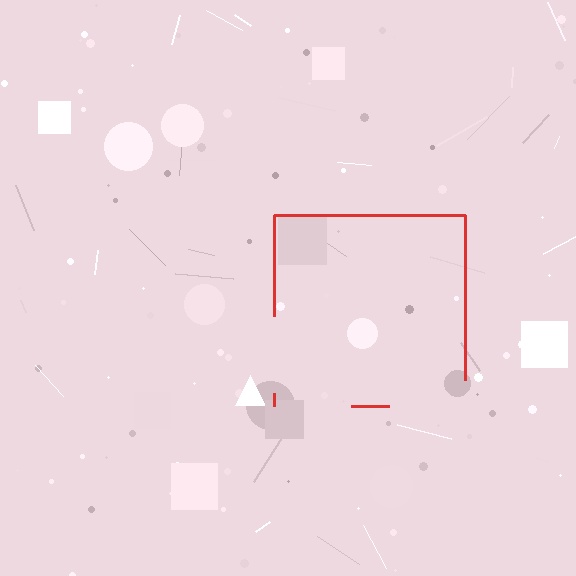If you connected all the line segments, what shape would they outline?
They would outline a square.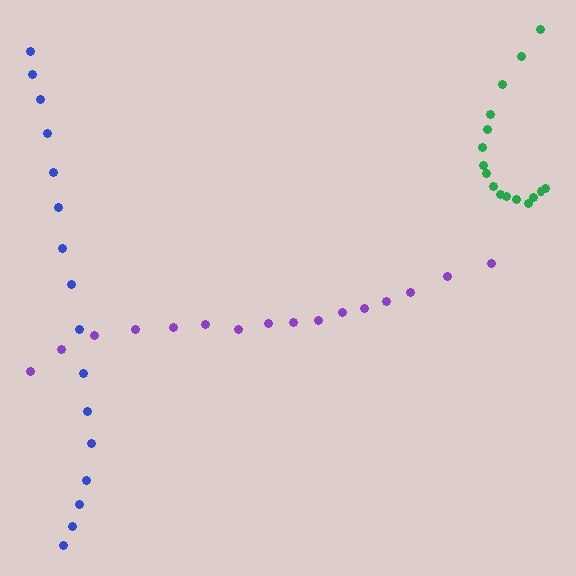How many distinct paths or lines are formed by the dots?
There are 3 distinct paths.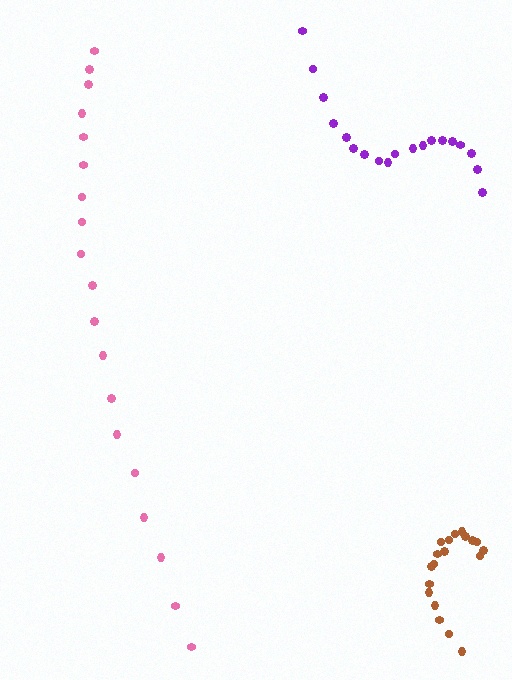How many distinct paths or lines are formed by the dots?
There are 3 distinct paths.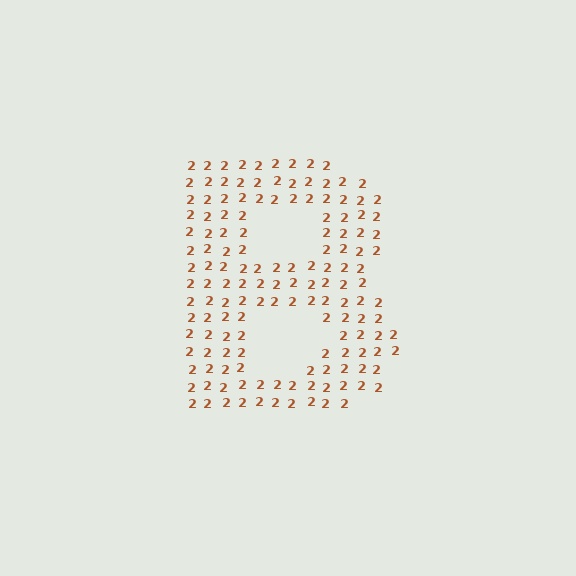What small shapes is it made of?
It is made of small digit 2's.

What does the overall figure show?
The overall figure shows the letter B.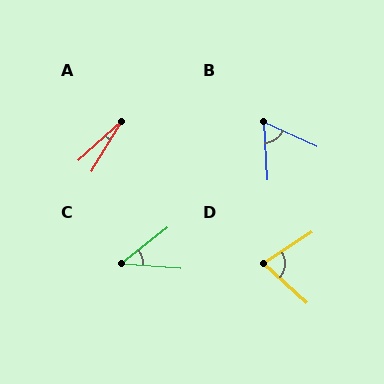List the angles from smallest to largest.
A (16°), C (42°), B (62°), D (75°).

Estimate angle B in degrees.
Approximately 62 degrees.